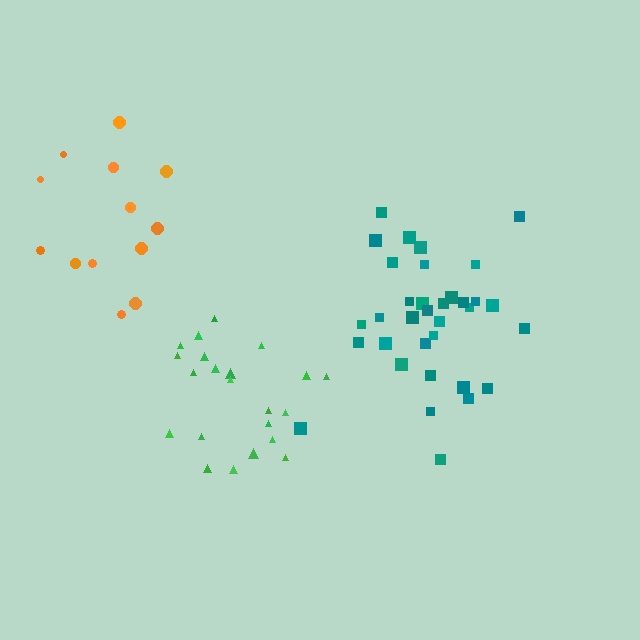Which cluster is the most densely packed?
Green.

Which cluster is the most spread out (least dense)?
Orange.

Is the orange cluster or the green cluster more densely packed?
Green.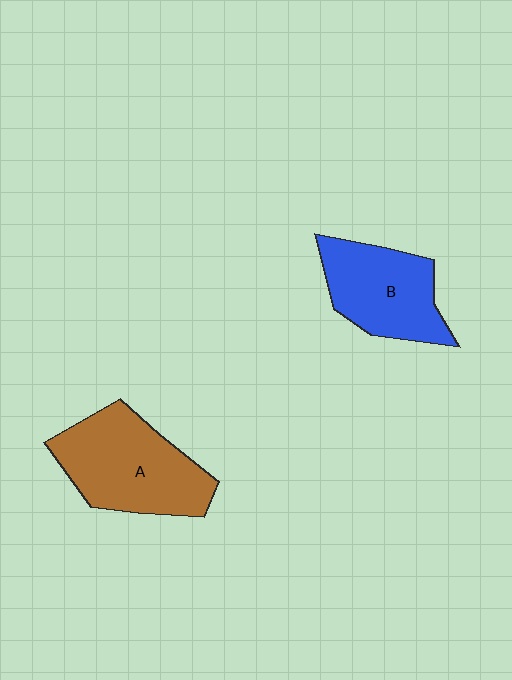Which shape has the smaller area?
Shape B (blue).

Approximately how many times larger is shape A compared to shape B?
Approximately 1.2 times.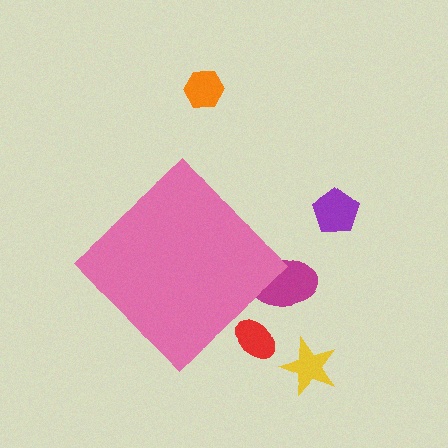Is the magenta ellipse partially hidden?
Yes, the magenta ellipse is partially hidden behind the pink diamond.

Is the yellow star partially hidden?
No, the yellow star is fully visible.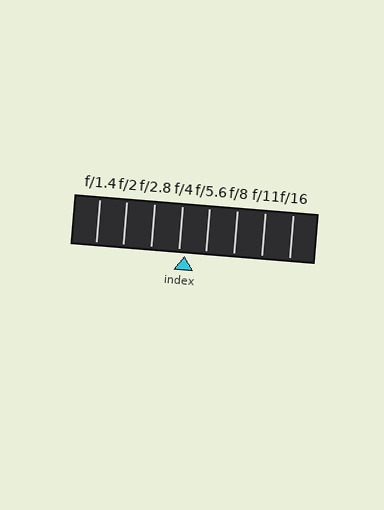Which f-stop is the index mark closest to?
The index mark is closest to f/4.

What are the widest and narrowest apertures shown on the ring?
The widest aperture shown is f/1.4 and the narrowest is f/16.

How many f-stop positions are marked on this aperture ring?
There are 8 f-stop positions marked.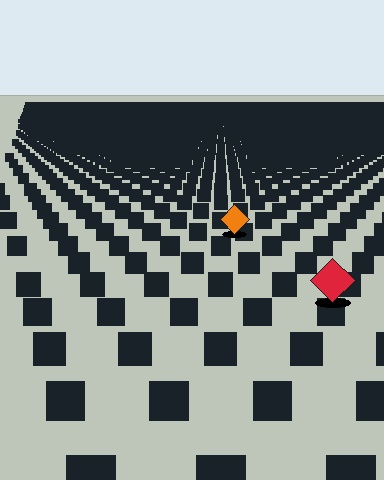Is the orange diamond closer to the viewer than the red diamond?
No. The red diamond is closer — you can tell from the texture gradient: the ground texture is coarser near it.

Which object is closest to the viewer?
The red diamond is closest. The texture marks near it are larger and more spread out.